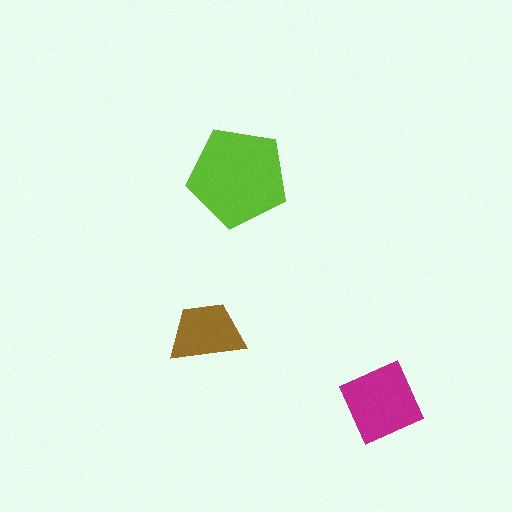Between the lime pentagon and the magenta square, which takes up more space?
The lime pentagon.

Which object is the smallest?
The brown trapezoid.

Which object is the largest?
The lime pentagon.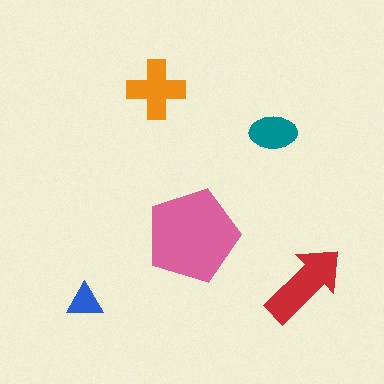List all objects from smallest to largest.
The blue triangle, the teal ellipse, the orange cross, the red arrow, the pink pentagon.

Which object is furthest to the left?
The blue triangle is leftmost.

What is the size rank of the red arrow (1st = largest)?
2nd.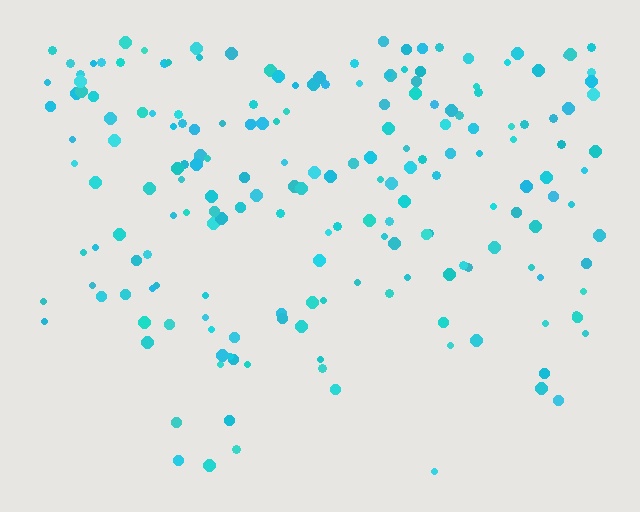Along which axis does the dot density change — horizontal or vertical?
Vertical.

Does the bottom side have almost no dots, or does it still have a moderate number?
Still a moderate number, just noticeably fewer than the top.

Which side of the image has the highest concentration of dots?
The top.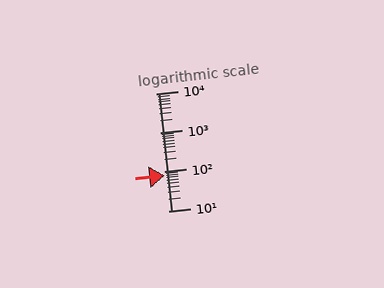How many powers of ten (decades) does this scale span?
The scale spans 3 decades, from 10 to 10000.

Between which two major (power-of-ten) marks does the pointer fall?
The pointer is between 10 and 100.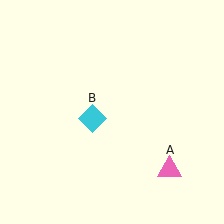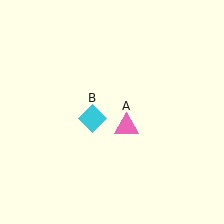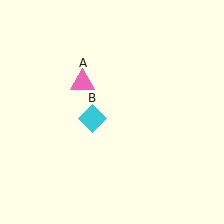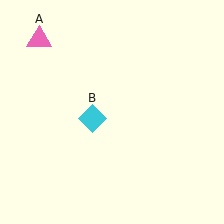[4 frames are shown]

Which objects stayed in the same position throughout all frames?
Cyan diamond (object B) remained stationary.